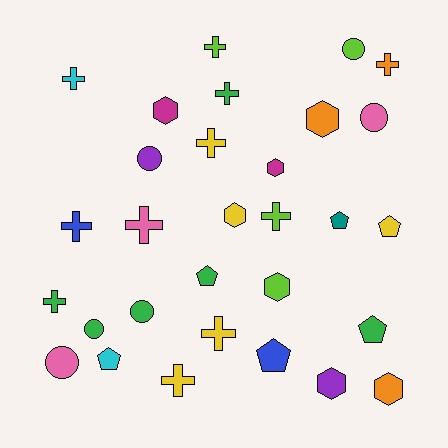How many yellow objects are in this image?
There are 5 yellow objects.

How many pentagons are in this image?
There are 6 pentagons.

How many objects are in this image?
There are 30 objects.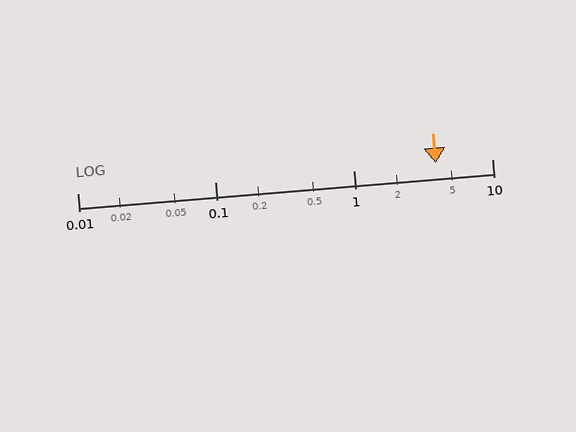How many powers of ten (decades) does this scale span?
The scale spans 3 decades, from 0.01 to 10.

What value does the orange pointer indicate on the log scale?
The pointer indicates approximately 3.9.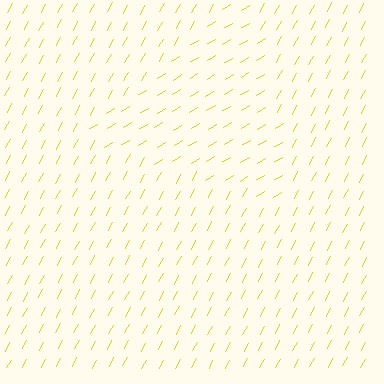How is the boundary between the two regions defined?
The boundary is defined purely by a change in line orientation (approximately 32 degrees difference). All lines are the same color and thickness.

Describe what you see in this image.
The image is filled with small yellow line segments. A triangle region in the image has lines oriented differently from the surrounding lines, creating a visible texture boundary.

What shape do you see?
I see a triangle.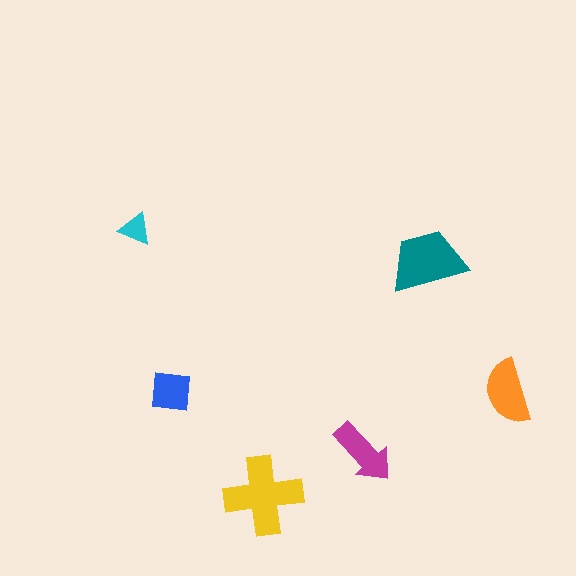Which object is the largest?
The yellow cross.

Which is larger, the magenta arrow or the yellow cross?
The yellow cross.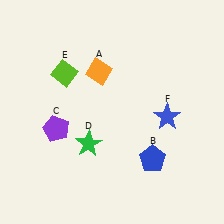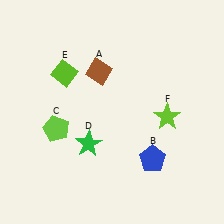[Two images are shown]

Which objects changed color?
A changed from orange to brown. C changed from purple to lime. F changed from blue to lime.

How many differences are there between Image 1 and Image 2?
There are 3 differences between the two images.